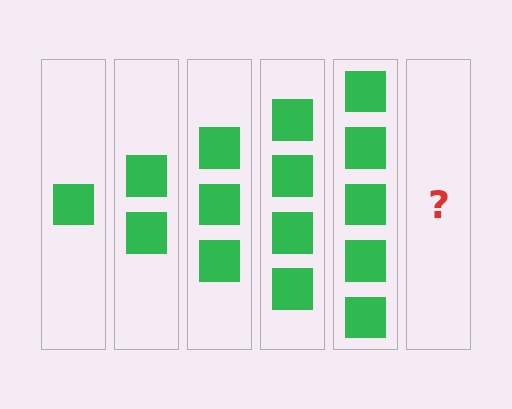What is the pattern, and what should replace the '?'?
The pattern is that each step adds one more square. The '?' should be 6 squares.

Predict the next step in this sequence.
The next step is 6 squares.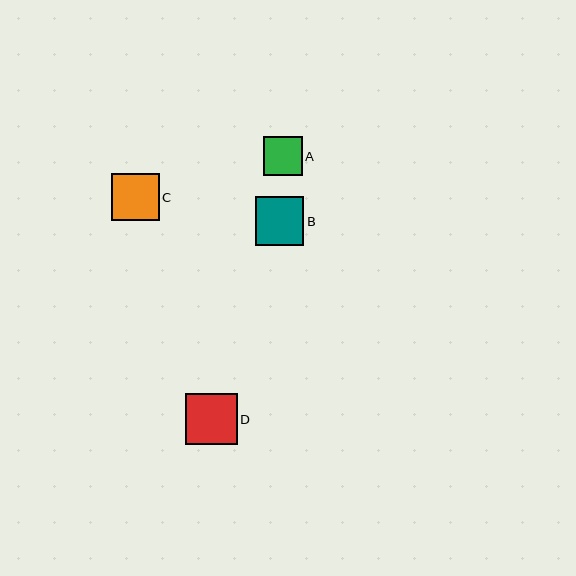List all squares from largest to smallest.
From largest to smallest: D, B, C, A.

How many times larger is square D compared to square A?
Square D is approximately 1.3 times the size of square A.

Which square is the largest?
Square D is the largest with a size of approximately 51 pixels.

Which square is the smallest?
Square A is the smallest with a size of approximately 39 pixels.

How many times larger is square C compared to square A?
Square C is approximately 1.2 times the size of square A.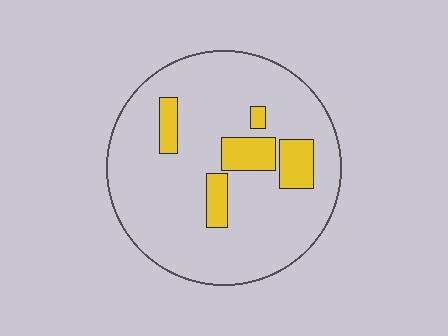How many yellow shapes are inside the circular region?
5.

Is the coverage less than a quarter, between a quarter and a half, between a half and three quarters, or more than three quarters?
Less than a quarter.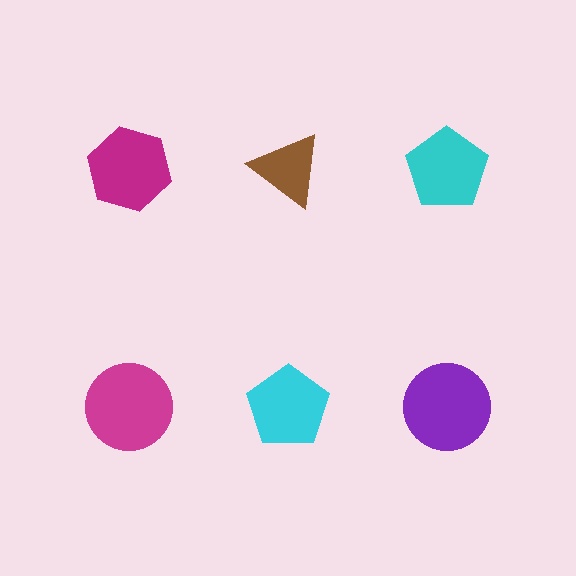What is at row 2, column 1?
A magenta circle.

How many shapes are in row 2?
3 shapes.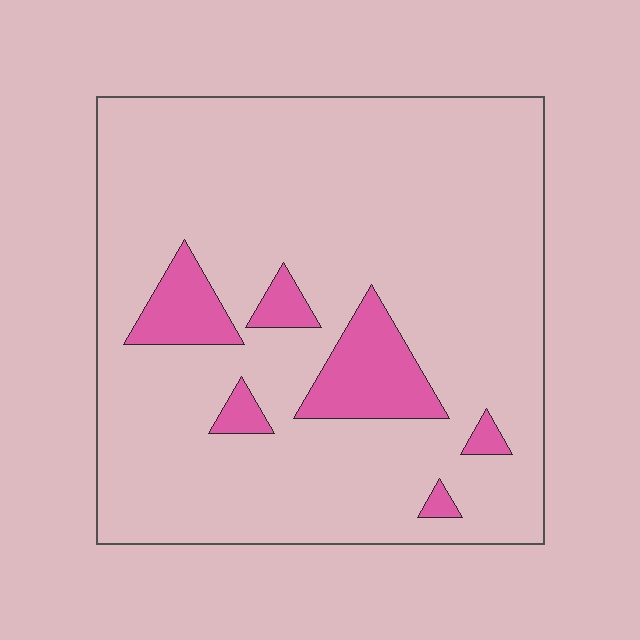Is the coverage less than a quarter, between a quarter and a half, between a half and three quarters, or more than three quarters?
Less than a quarter.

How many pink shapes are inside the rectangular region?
6.